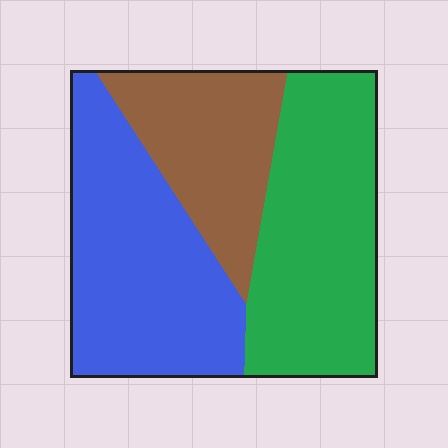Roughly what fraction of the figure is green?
Green covers 38% of the figure.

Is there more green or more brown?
Green.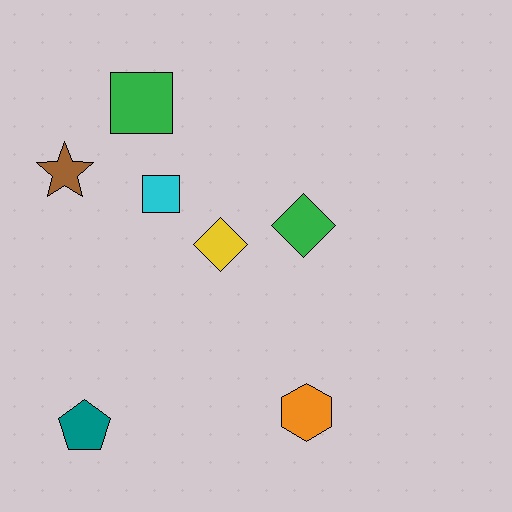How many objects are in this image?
There are 7 objects.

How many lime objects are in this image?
There are no lime objects.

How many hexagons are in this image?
There is 1 hexagon.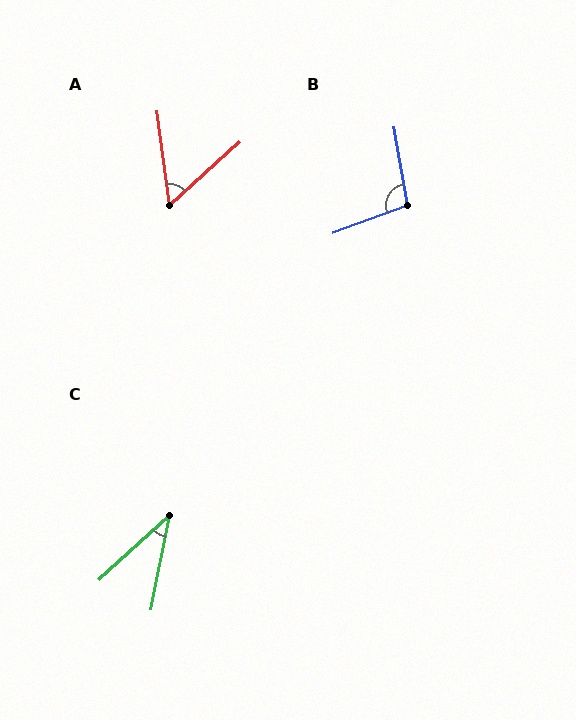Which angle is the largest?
B, at approximately 101 degrees.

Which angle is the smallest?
C, at approximately 37 degrees.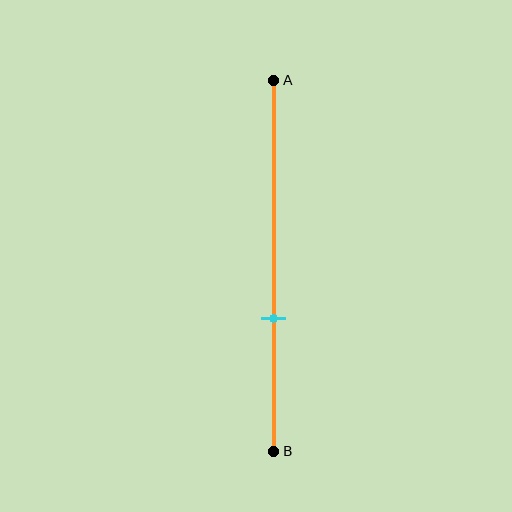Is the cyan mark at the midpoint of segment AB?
No, the mark is at about 65% from A, not at the 50% midpoint.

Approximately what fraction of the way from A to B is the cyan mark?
The cyan mark is approximately 65% of the way from A to B.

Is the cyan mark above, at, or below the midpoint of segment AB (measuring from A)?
The cyan mark is below the midpoint of segment AB.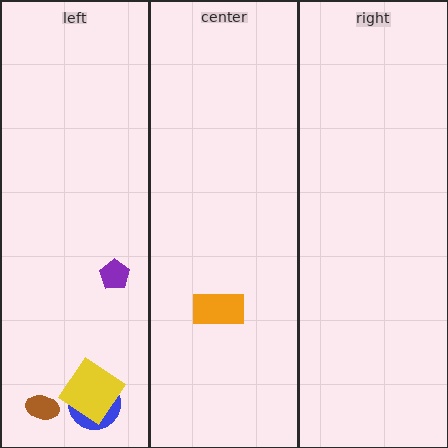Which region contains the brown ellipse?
The left region.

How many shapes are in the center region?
1.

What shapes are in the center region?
The orange rectangle.